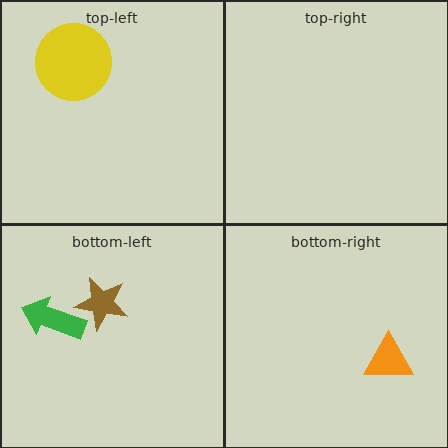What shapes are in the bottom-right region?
The orange triangle.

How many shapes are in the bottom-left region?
2.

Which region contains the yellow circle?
The top-left region.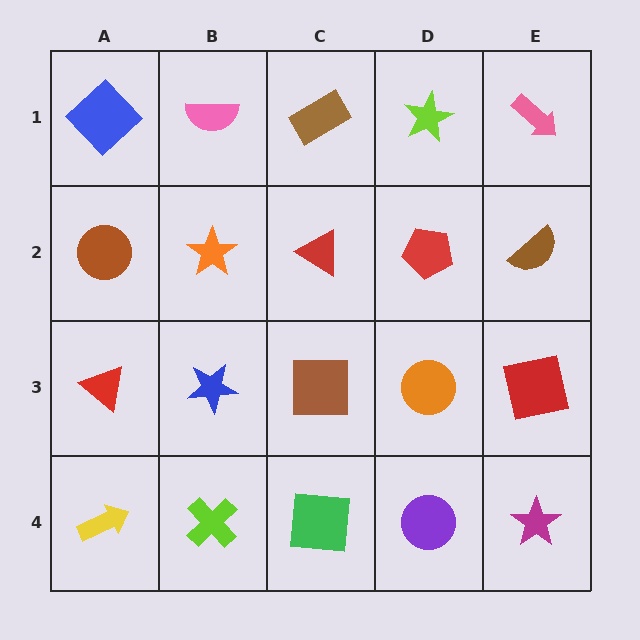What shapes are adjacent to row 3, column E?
A brown semicircle (row 2, column E), a magenta star (row 4, column E), an orange circle (row 3, column D).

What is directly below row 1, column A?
A brown circle.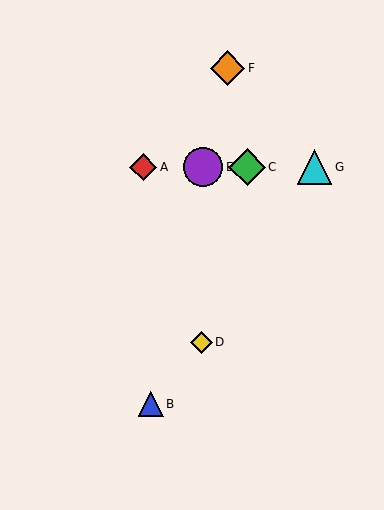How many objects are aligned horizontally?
4 objects (A, C, E, G) are aligned horizontally.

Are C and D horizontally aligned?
No, C is at y≈167 and D is at y≈342.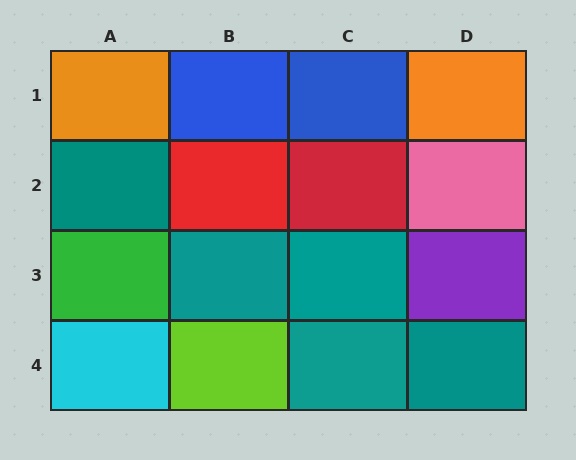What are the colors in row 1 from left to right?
Orange, blue, blue, orange.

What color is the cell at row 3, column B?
Teal.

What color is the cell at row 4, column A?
Cyan.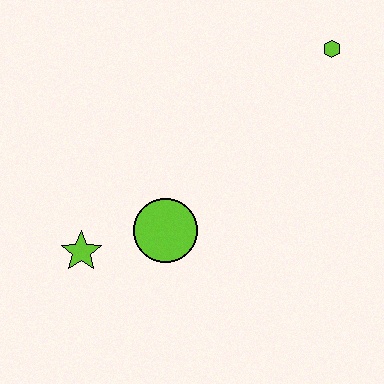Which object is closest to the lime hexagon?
The lime circle is closest to the lime hexagon.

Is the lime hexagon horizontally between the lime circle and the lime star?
No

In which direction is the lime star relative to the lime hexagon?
The lime star is to the left of the lime hexagon.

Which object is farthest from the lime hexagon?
The lime star is farthest from the lime hexagon.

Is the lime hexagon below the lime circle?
No